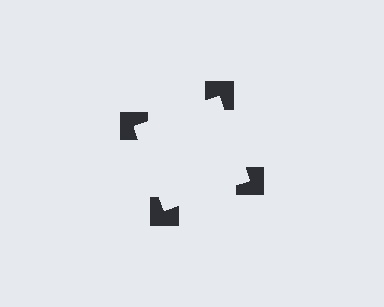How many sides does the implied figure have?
4 sides.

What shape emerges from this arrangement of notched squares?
An illusory square — its edges are inferred from the aligned wedge cuts in the notched squares, not physically drawn.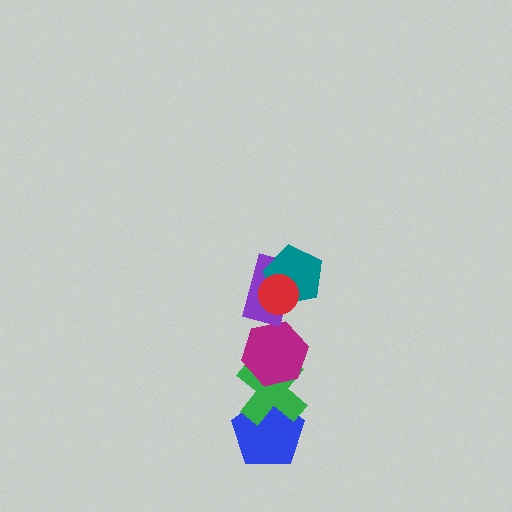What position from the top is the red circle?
The red circle is 1st from the top.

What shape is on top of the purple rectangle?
The teal pentagon is on top of the purple rectangle.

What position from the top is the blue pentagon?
The blue pentagon is 6th from the top.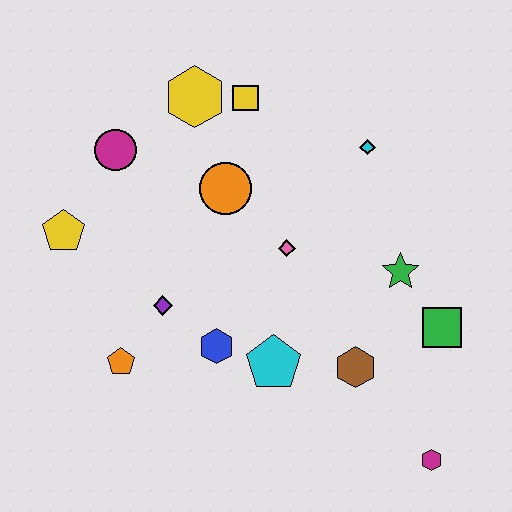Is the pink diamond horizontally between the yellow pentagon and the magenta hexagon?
Yes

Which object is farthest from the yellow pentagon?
The magenta hexagon is farthest from the yellow pentagon.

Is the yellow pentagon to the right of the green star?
No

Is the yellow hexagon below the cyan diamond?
No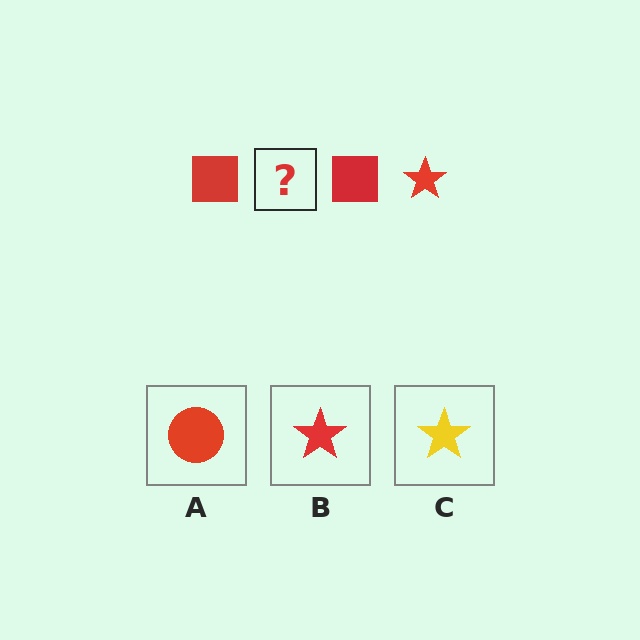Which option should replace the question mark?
Option B.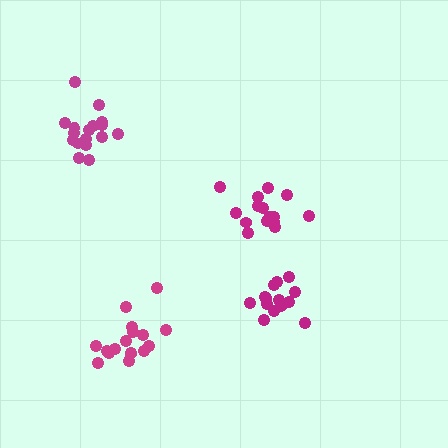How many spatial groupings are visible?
There are 4 spatial groupings.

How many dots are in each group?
Group 1: 14 dots, Group 2: 18 dots, Group 3: 15 dots, Group 4: 17 dots (64 total).